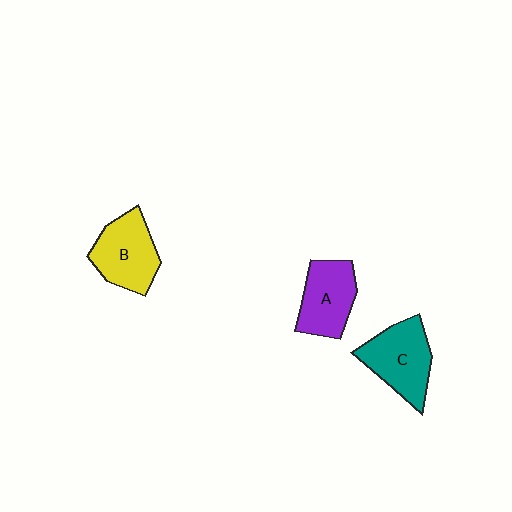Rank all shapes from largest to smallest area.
From largest to smallest: C (teal), B (yellow), A (purple).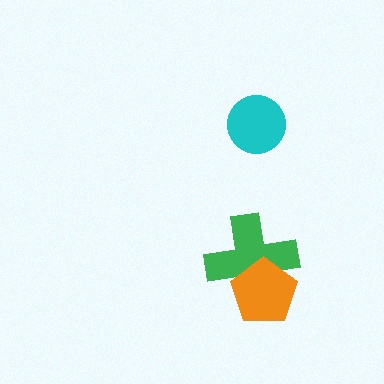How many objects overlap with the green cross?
1 object overlaps with the green cross.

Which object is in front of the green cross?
The orange pentagon is in front of the green cross.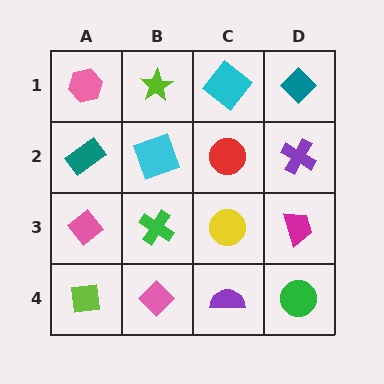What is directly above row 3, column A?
A teal rectangle.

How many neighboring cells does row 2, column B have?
4.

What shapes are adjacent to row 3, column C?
A red circle (row 2, column C), a purple semicircle (row 4, column C), a green cross (row 3, column B), a magenta trapezoid (row 3, column D).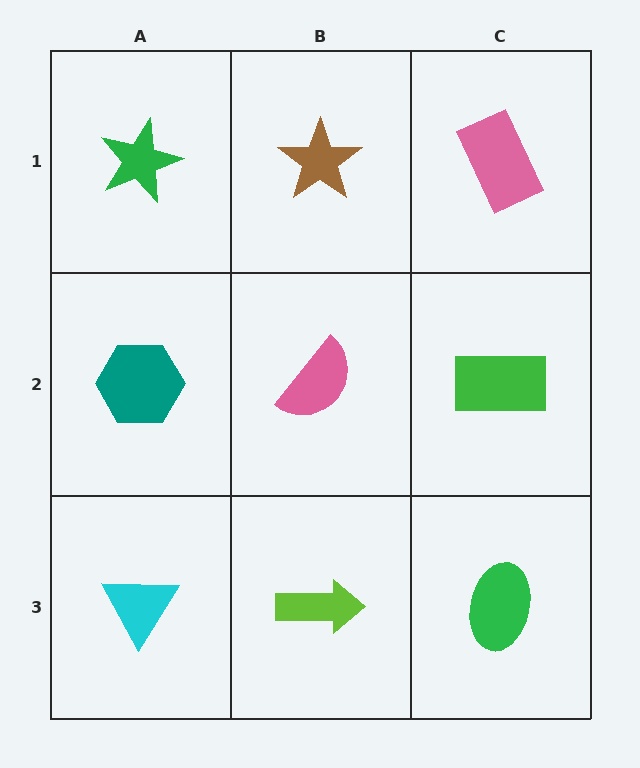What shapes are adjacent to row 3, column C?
A green rectangle (row 2, column C), a lime arrow (row 3, column B).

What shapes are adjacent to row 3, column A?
A teal hexagon (row 2, column A), a lime arrow (row 3, column B).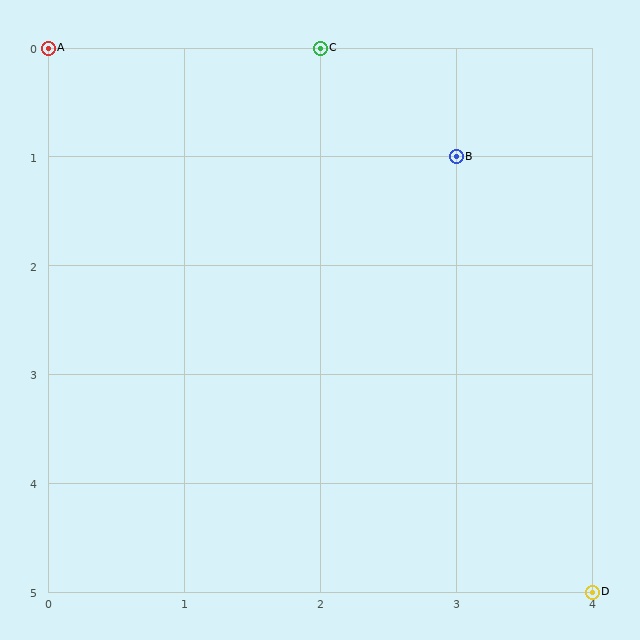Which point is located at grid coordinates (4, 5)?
Point D is at (4, 5).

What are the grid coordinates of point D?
Point D is at grid coordinates (4, 5).